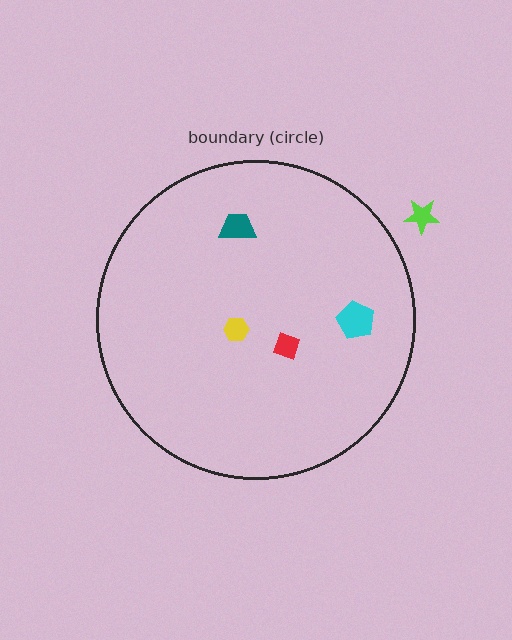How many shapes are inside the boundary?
4 inside, 1 outside.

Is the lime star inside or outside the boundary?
Outside.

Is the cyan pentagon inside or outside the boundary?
Inside.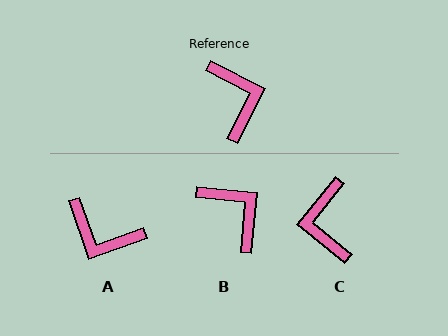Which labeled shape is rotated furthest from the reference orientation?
C, about 169 degrees away.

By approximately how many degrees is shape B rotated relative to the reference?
Approximately 22 degrees counter-clockwise.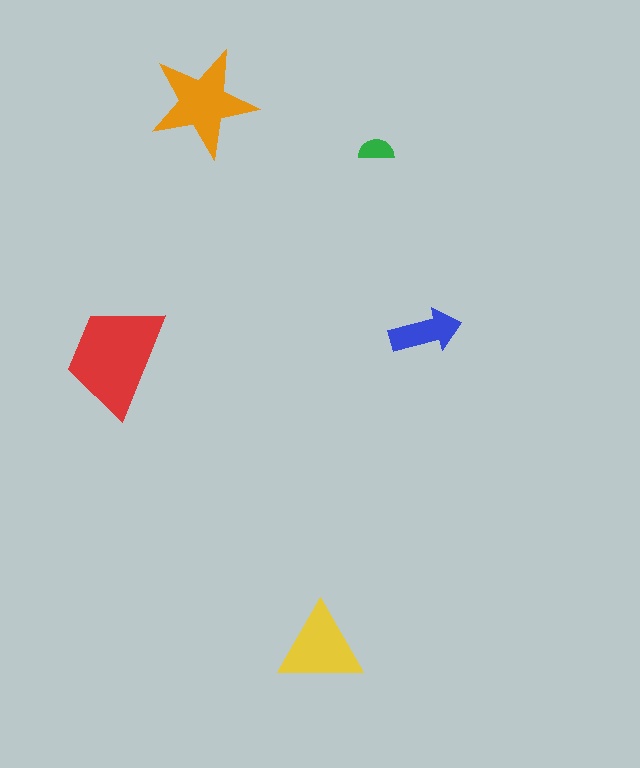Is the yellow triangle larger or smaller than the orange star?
Smaller.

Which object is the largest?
The red trapezoid.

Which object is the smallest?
The green semicircle.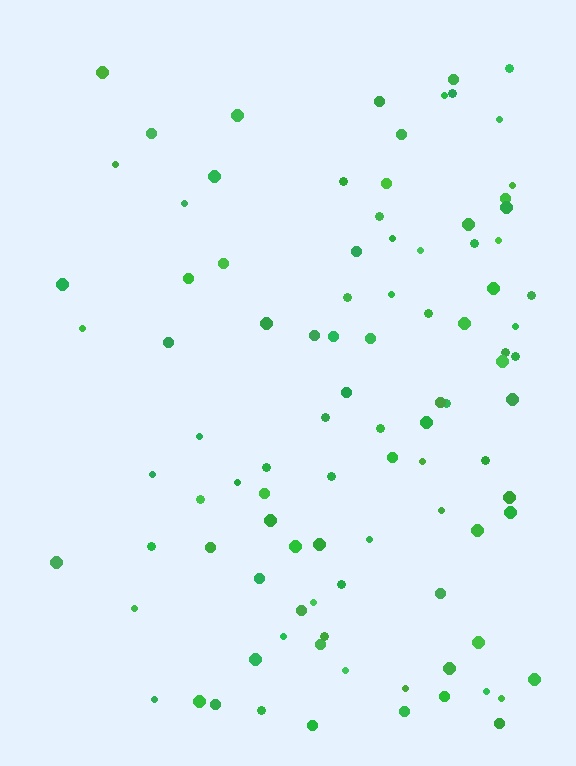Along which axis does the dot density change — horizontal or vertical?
Horizontal.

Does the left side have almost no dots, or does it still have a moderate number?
Still a moderate number, just noticeably fewer than the right.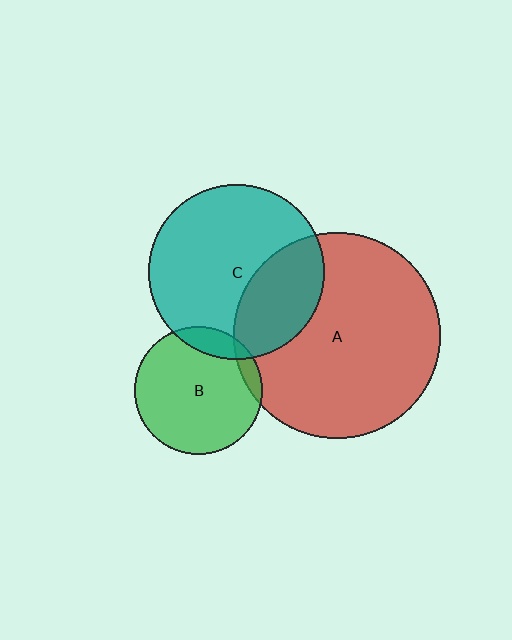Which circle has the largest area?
Circle A (red).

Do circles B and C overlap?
Yes.